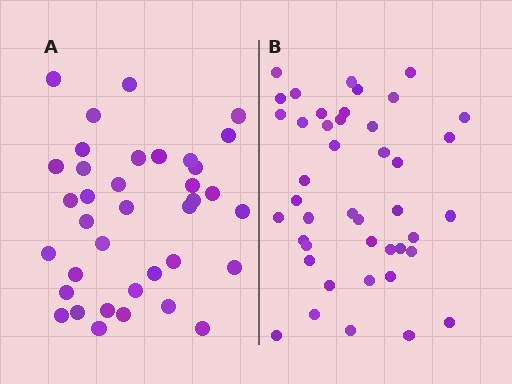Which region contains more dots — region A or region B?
Region B (the right region) has more dots.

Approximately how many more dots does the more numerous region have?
Region B has about 6 more dots than region A.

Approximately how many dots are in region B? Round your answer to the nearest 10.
About 40 dots. (The exact count is 43, which rounds to 40.)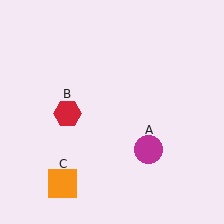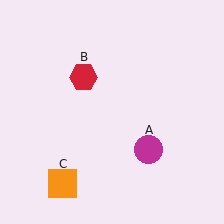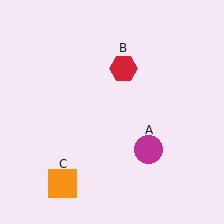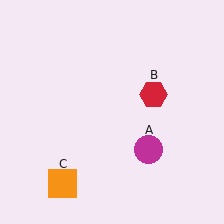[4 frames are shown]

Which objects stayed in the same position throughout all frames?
Magenta circle (object A) and orange square (object C) remained stationary.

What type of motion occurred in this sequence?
The red hexagon (object B) rotated clockwise around the center of the scene.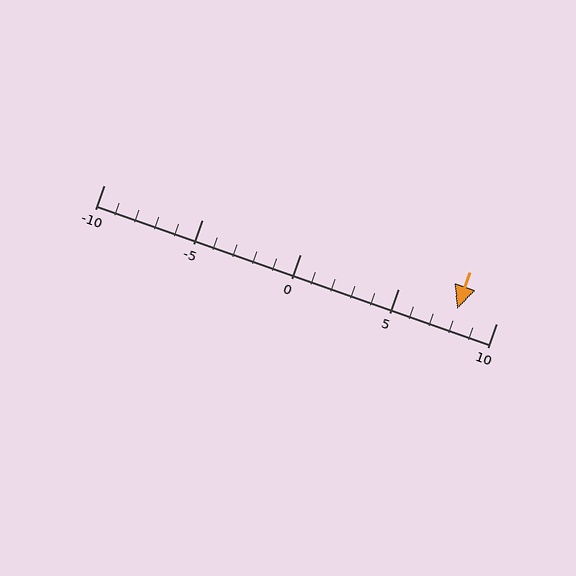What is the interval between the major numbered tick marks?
The major tick marks are spaced 5 units apart.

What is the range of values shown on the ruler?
The ruler shows values from -10 to 10.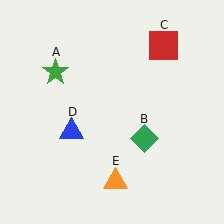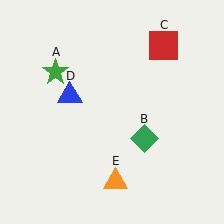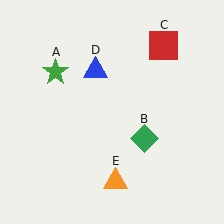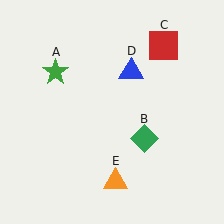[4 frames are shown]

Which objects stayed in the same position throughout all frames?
Green star (object A) and green diamond (object B) and red square (object C) and orange triangle (object E) remained stationary.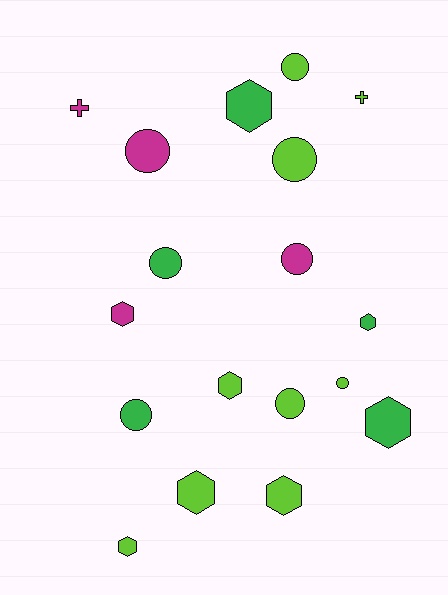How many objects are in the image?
There are 18 objects.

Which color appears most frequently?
Lime, with 9 objects.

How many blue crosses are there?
There are no blue crosses.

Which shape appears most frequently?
Hexagon, with 8 objects.